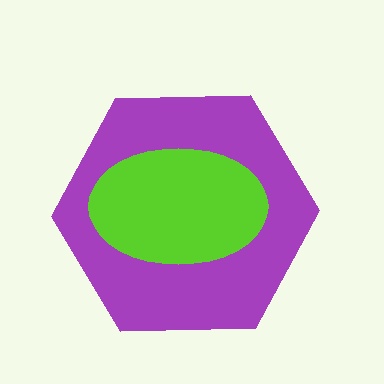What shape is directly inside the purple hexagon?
The lime ellipse.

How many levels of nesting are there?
2.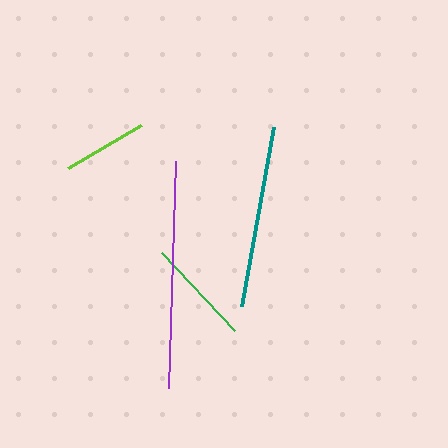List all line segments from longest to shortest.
From longest to shortest: purple, teal, green, lime.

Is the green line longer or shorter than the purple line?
The purple line is longer than the green line.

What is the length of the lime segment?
The lime segment is approximately 85 pixels long.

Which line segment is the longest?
The purple line is the longest at approximately 227 pixels.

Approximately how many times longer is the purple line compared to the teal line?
The purple line is approximately 1.2 times the length of the teal line.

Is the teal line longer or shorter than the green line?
The teal line is longer than the green line.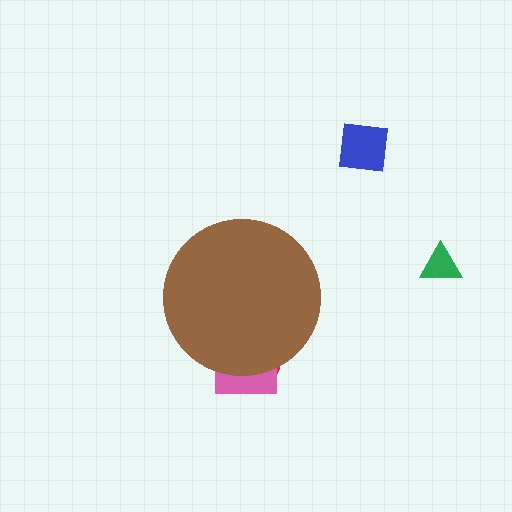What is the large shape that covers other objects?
A brown circle.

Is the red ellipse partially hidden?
Yes, the red ellipse is partially hidden behind the brown circle.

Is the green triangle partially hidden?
No, the green triangle is fully visible.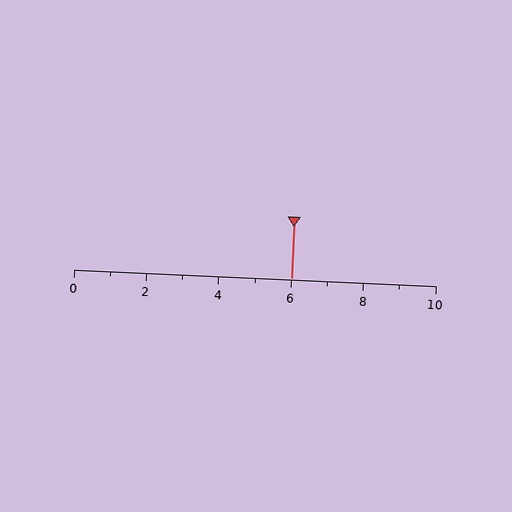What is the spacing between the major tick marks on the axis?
The major ticks are spaced 2 apart.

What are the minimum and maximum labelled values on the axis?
The axis runs from 0 to 10.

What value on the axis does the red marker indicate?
The marker indicates approximately 6.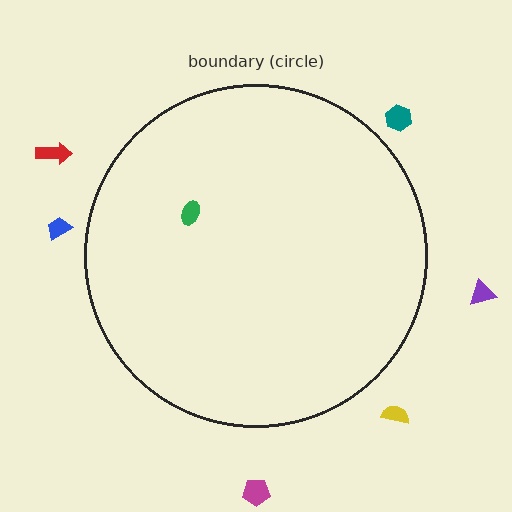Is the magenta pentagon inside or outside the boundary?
Outside.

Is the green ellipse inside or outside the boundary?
Inside.